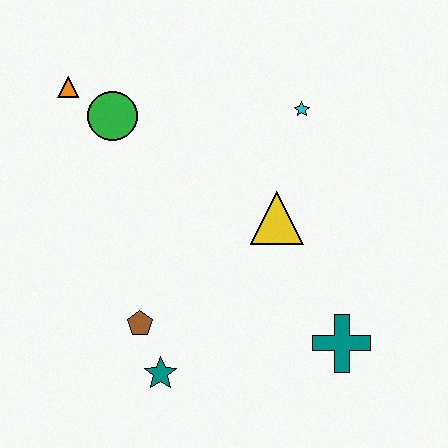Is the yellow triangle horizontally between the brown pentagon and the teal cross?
Yes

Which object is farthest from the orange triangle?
The teal cross is farthest from the orange triangle.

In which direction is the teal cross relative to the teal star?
The teal cross is to the right of the teal star.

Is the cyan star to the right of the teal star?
Yes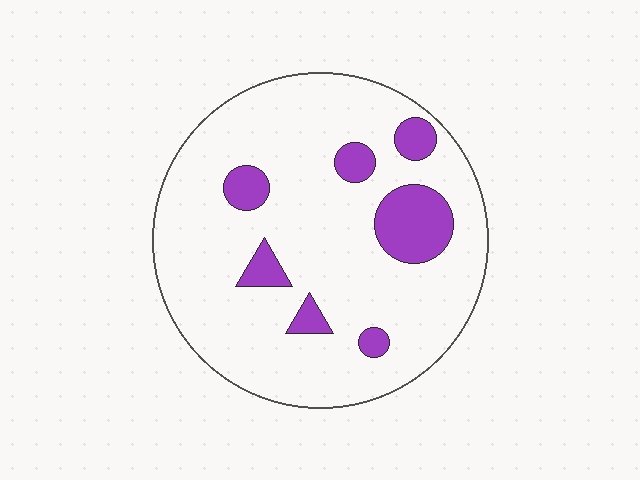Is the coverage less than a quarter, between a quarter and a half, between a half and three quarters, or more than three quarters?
Less than a quarter.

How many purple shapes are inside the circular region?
7.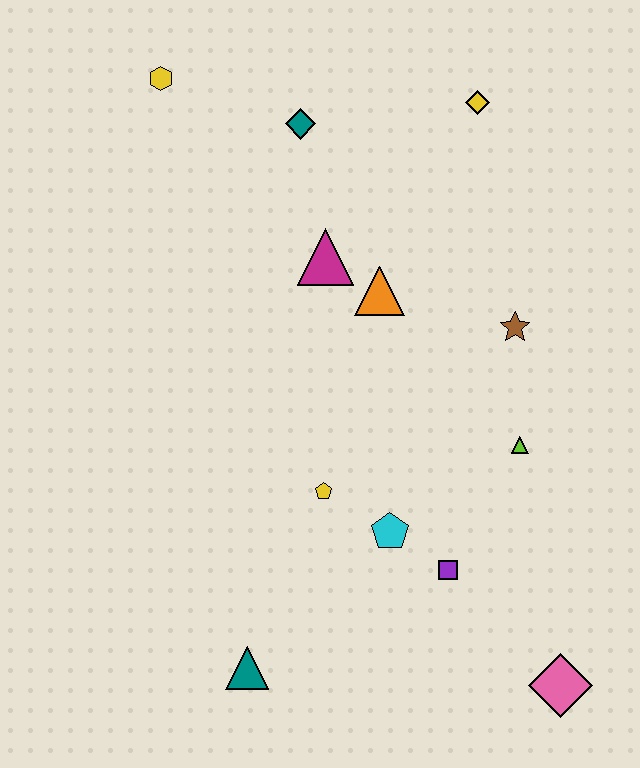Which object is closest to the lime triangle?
The brown star is closest to the lime triangle.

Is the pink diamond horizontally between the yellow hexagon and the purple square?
No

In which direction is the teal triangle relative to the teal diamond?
The teal triangle is below the teal diamond.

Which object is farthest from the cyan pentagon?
The yellow hexagon is farthest from the cyan pentagon.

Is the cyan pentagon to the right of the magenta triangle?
Yes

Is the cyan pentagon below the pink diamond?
No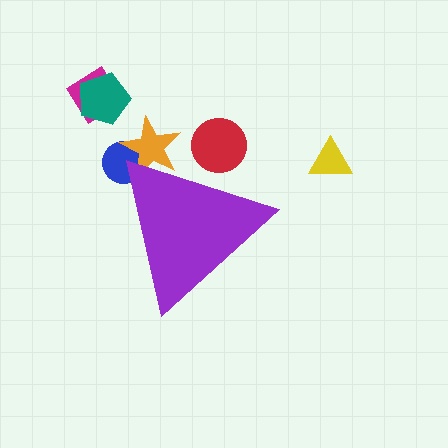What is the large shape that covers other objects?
A purple triangle.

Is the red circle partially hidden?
Yes, the red circle is partially hidden behind the purple triangle.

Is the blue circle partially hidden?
Yes, the blue circle is partially hidden behind the purple triangle.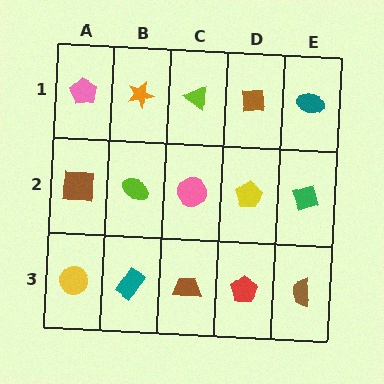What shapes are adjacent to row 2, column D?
A brown square (row 1, column D), a red pentagon (row 3, column D), a pink circle (row 2, column C), a green diamond (row 2, column E).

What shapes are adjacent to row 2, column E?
A teal ellipse (row 1, column E), a brown semicircle (row 3, column E), a yellow pentagon (row 2, column D).